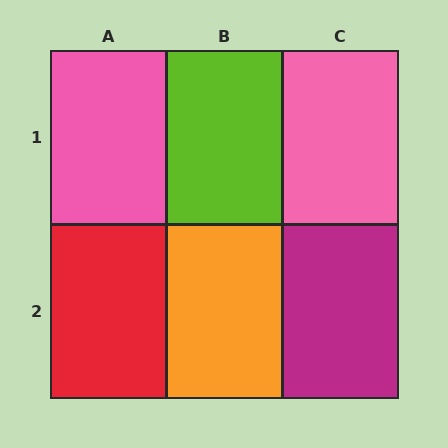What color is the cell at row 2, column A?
Red.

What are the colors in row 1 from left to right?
Pink, lime, pink.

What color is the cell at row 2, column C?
Magenta.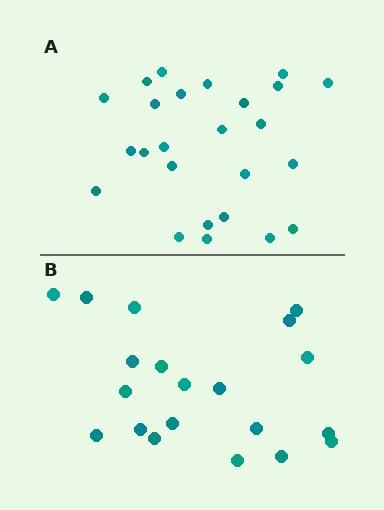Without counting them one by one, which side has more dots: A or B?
Region A (the top region) has more dots.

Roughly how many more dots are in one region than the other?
Region A has about 5 more dots than region B.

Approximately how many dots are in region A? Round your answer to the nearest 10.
About 20 dots. (The exact count is 25, which rounds to 20.)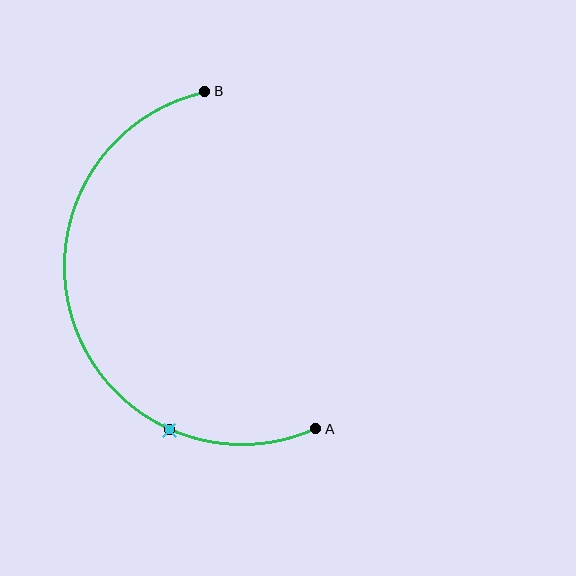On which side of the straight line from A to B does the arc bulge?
The arc bulges to the left of the straight line connecting A and B.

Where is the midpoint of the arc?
The arc midpoint is the point on the curve farthest from the straight line joining A and B. It sits to the left of that line.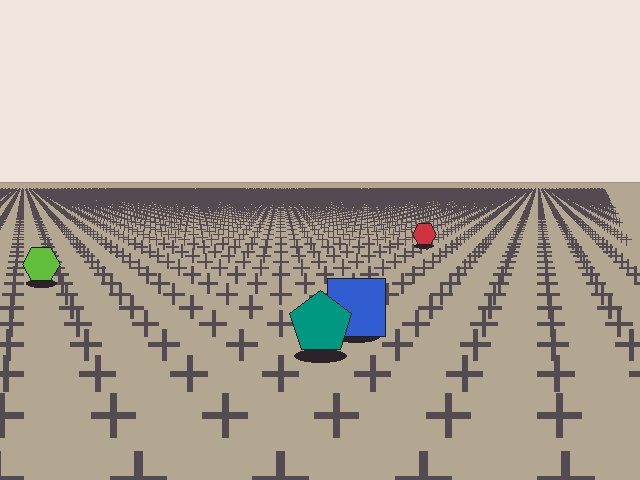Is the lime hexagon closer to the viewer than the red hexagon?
Yes. The lime hexagon is closer — you can tell from the texture gradient: the ground texture is coarser near it.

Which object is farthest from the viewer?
The red hexagon is farthest from the viewer. It appears smaller and the ground texture around it is denser.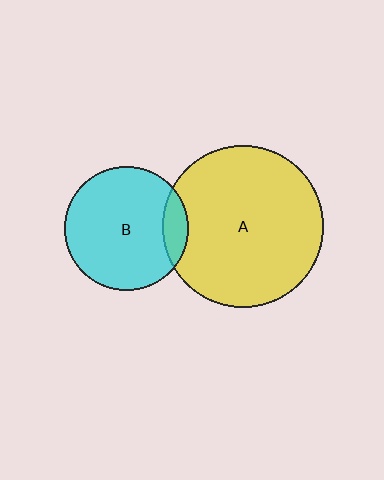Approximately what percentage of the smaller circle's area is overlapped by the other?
Approximately 10%.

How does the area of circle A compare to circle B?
Approximately 1.7 times.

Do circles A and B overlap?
Yes.